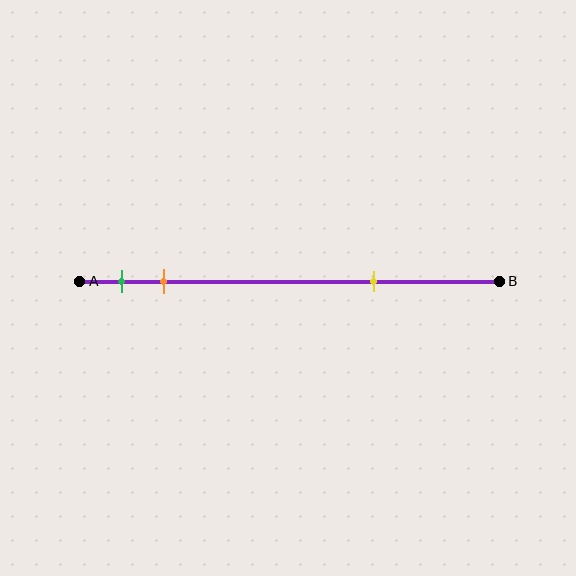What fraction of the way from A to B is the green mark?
The green mark is approximately 10% (0.1) of the way from A to B.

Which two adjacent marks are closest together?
The green and orange marks are the closest adjacent pair.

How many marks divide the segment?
There are 3 marks dividing the segment.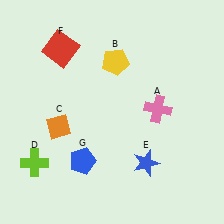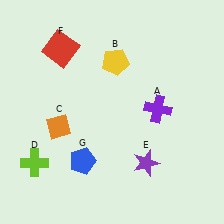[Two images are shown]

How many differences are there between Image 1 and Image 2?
There are 2 differences between the two images.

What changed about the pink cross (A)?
In Image 1, A is pink. In Image 2, it changed to purple.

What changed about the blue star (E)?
In Image 1, E is blue. In Image 2, it changed to purple.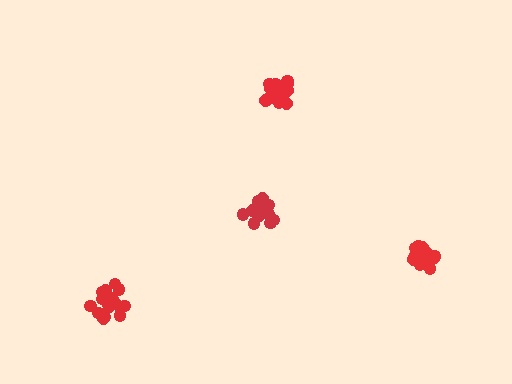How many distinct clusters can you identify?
There are 4 distinct clusters.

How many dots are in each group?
Group 1: 17 dots, Group 2: 20 dots, Group 3: 21 dots, Group 4: 16 dots (74 total).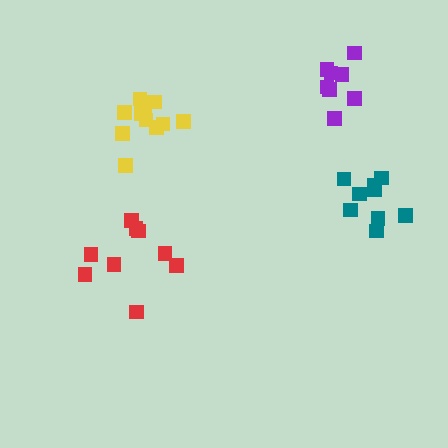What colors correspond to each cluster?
The clusters are colored: teal, yellow, purple, red.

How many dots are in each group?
Group 1: 9 dots, Group 2: 11 dots, Group 3: 8 dots, Group 4: 9 dots (37 total).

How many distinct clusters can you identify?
There are 4 distinct clusters.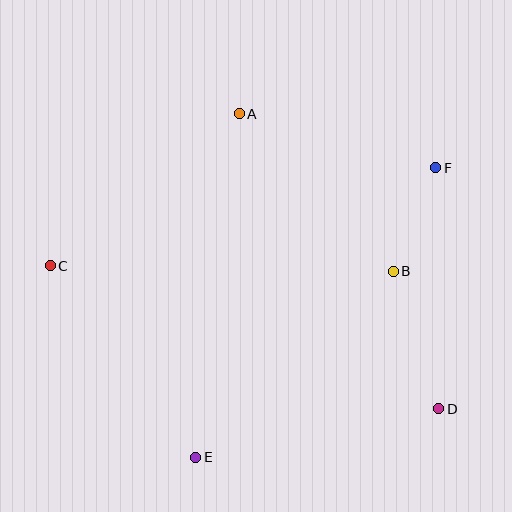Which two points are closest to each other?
Points B and F are closest to each other.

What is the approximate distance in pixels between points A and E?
The distance between A and E is approximately 346 pixels.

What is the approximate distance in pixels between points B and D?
The distance between B and D is approximately 145 pixels.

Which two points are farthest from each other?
Points C and D are farthest from each other.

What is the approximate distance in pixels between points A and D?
The distance between A and D is approximately 356 pixels.